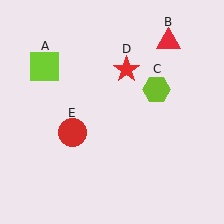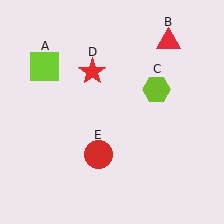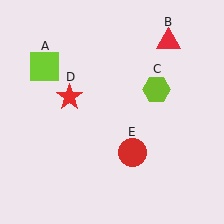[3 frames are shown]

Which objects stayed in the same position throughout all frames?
Lime square (object A) and red triangle (object B) and lime hexagon (object C) remained stationary.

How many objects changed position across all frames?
2 objects changed position: red star (object D), red circle (object E).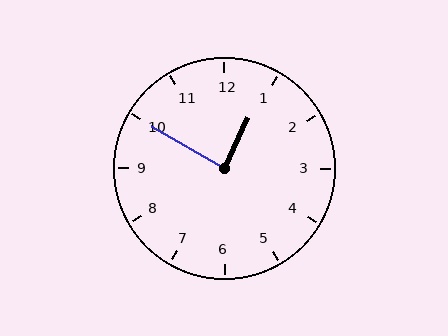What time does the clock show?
12:50.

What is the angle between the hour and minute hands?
Approximately 85 degrees.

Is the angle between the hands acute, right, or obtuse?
It is right.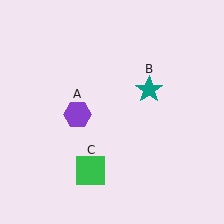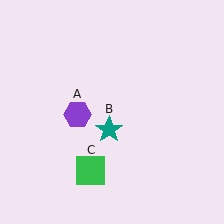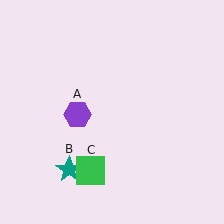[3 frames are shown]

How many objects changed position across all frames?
1 object changed position: teal star (object B).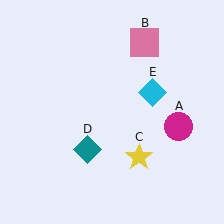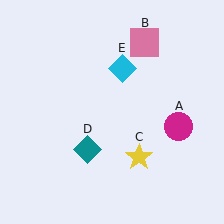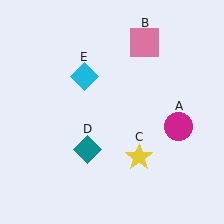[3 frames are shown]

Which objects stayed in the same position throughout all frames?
Magenta circle (object A) and pink square (object B) and yellow star (object C) and teal diamond (object D) remained stationary.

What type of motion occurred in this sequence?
The cyan diamond (object E) rotated counterclockwise around the center of the scene.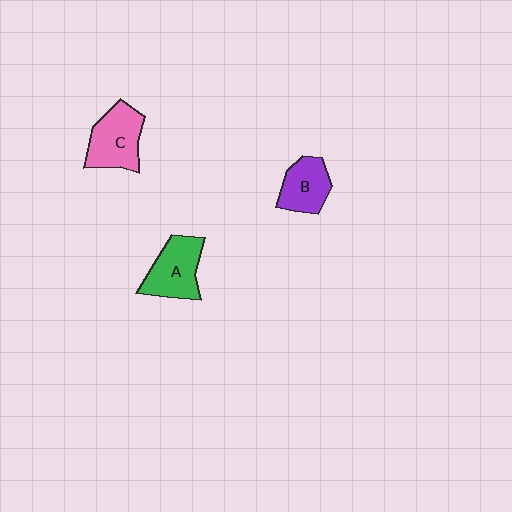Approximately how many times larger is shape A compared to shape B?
Approximately 1.3 times.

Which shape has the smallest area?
Shape B (purple).